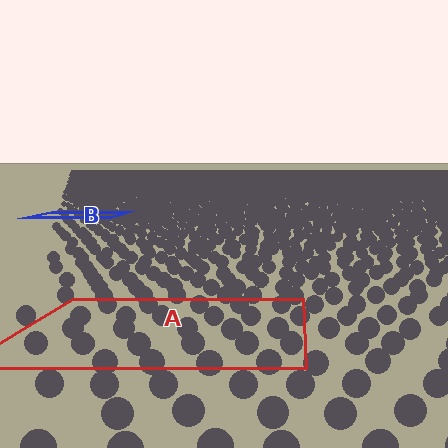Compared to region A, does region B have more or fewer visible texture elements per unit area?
Region B has more texture elements per unit area — they are packed more densely because it is farther away.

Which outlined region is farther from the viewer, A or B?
Region B is farther from the viewer — the texture elements inside it appear smaller and more densely packed.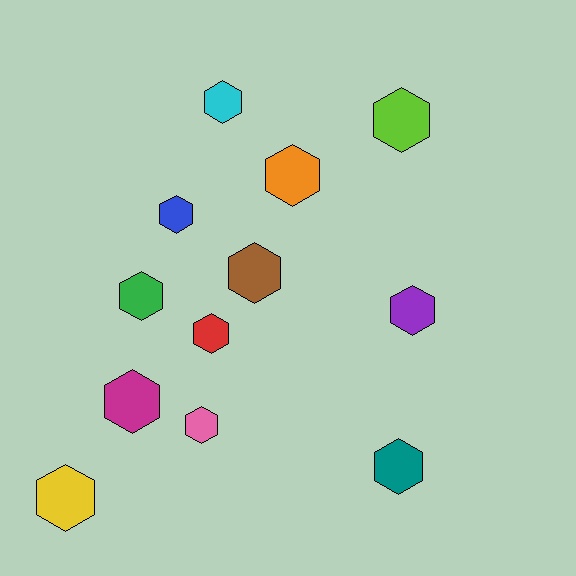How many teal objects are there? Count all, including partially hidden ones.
There is 1 teal object.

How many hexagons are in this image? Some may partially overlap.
There are 12 hexagons.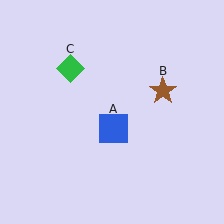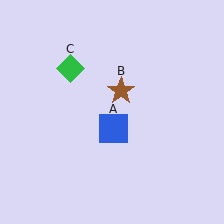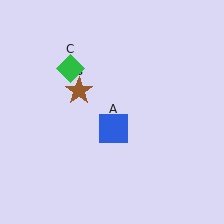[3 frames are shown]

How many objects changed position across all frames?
1 object changed position: brown star (object B).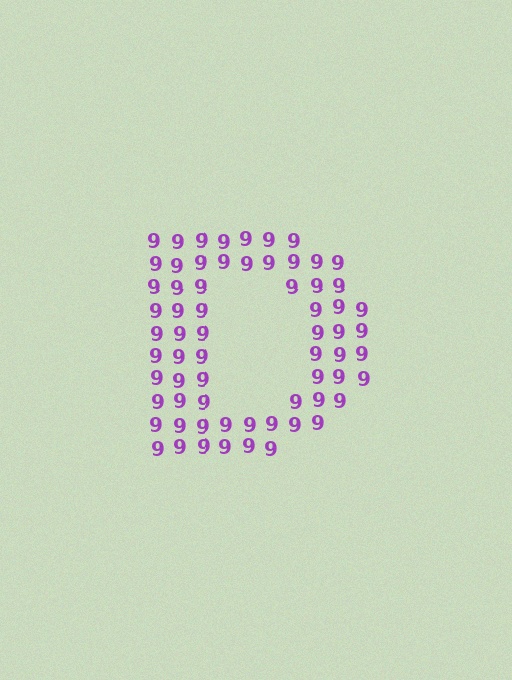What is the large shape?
The large shape is the letter D.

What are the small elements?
The small elements are digit 9's.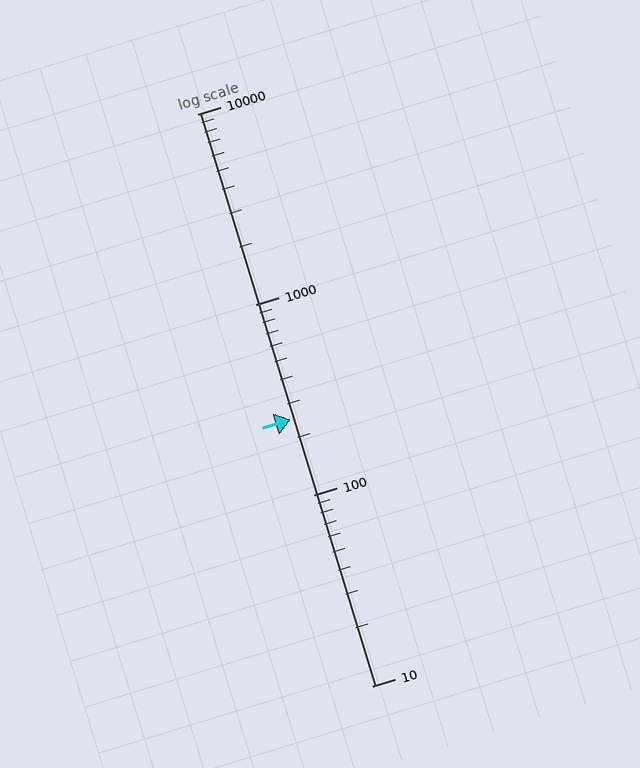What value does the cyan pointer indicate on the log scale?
The pointer indicates approximately 250.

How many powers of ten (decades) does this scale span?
The scale spans 3 decades, from 10 to 10000.